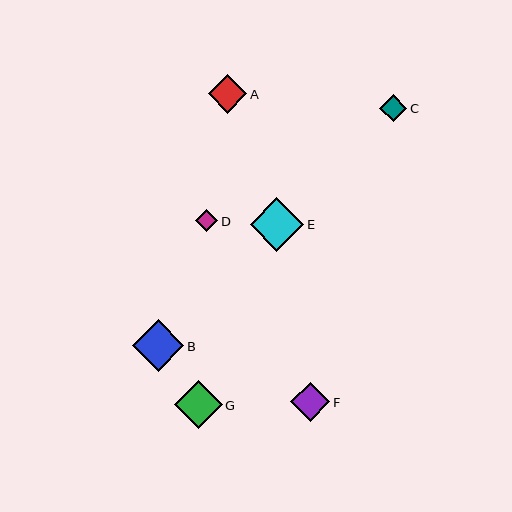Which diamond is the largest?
Diamond E is the largest with a size of approximately 54 pixels.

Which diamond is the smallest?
Diamond D is the smallest with a size of approximately 22 pixels.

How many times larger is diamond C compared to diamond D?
Diamond C is approximately 1.2 times the size of diamond D.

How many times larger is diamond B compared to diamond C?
Diamond B is approximately 1.9 times the size of diamond C.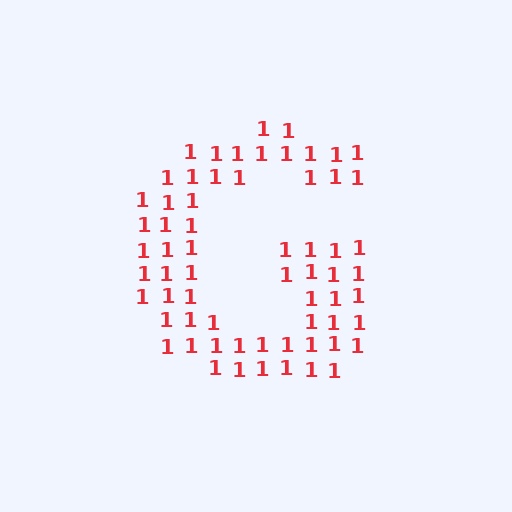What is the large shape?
The large shape is the letter G.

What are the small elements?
The small elements are digit 1's.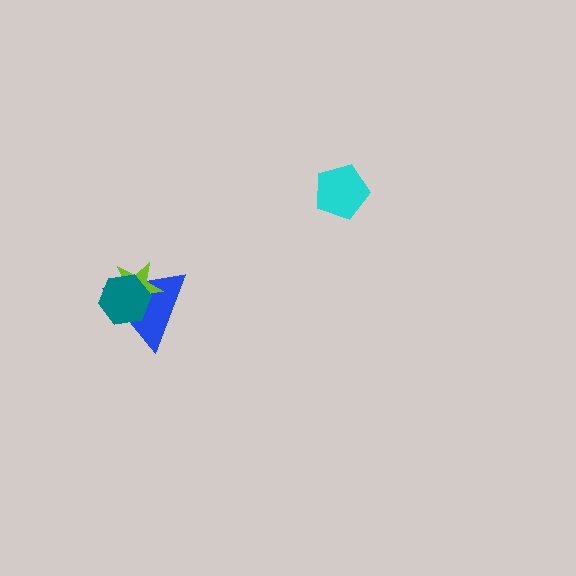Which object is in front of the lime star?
The teal hexagon is in front of the lime star.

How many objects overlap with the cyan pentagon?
0 objects overlap with the cyan pentagon.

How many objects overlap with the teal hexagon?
2 objects overlap with the teal hexagon.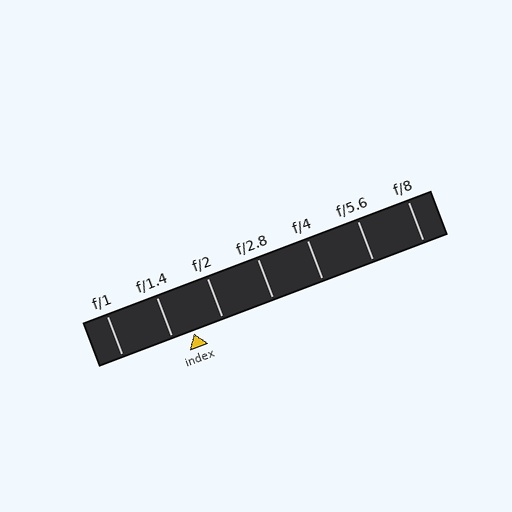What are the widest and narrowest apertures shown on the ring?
The widest aperture shown is f/1 and the narrowest is f/8.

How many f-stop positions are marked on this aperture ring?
There are 7 f-stop positions marked.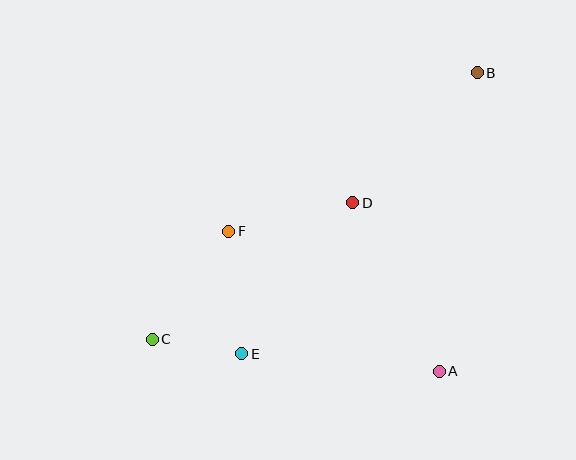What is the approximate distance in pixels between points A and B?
The distance between A and B is approximately 301 pixels.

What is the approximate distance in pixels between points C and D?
The distance between C and D is approximately 242 pixels.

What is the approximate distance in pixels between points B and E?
The distance between B and E is approximately 367 pixels.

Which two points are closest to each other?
Points C and E are closest to each other.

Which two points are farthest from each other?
Points B and C are farthest from each other.